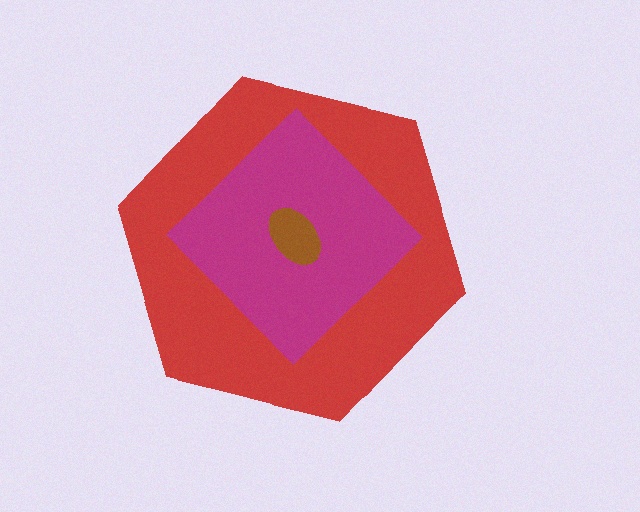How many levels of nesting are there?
3.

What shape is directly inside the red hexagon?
The magenta diamond.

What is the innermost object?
The brown ellipse.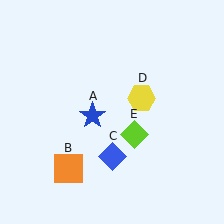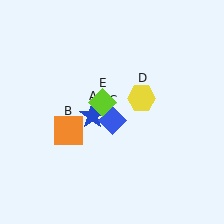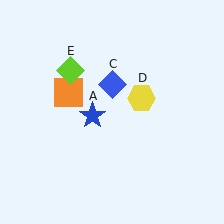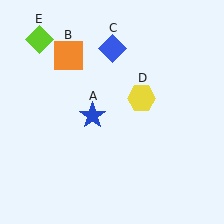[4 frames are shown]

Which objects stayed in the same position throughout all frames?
Blue star (object A) and yellow hexagon (object D) remained stationary.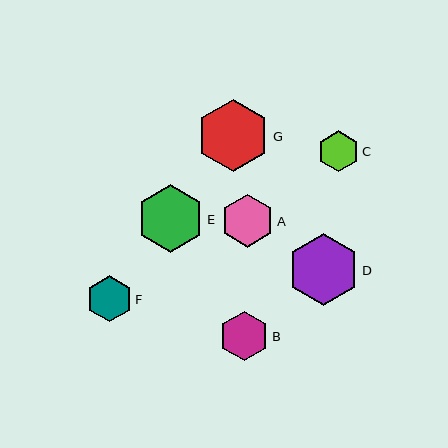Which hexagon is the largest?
Hexagon G is the largest with a size of approximately 73 pixels.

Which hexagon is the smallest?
Hexagon C is the smallest with a size of approximately 41 pixels.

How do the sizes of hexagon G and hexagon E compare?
Hexagon G and hexagon E are approximately the same size.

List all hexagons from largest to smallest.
From largest to smallest: G, D, E, A, B, F, C.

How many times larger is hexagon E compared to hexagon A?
Hexagon E is approximately 1.3 times the size of hexagon A.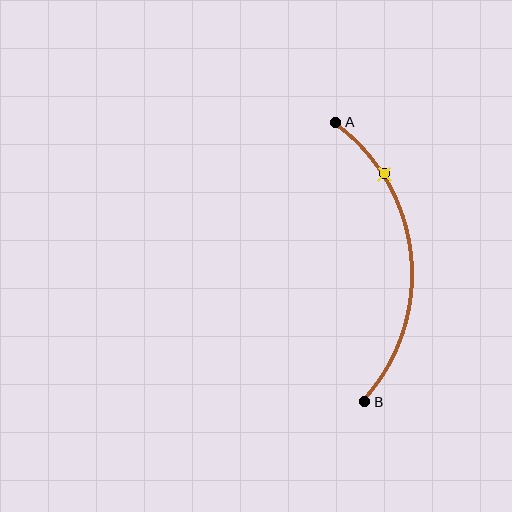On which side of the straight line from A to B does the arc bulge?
The arc bulges to the right of the straight line connecting A and B.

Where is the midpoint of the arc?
The arc midpoint is the point on the curve farthest from the straight line joining A and B. It sits to the right of that line.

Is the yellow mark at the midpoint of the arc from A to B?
No. The yellow mark lies on the arc but is closer to endpoint A. The arc midpoint would be at the point on the curve equidistant along the arc from both A and B.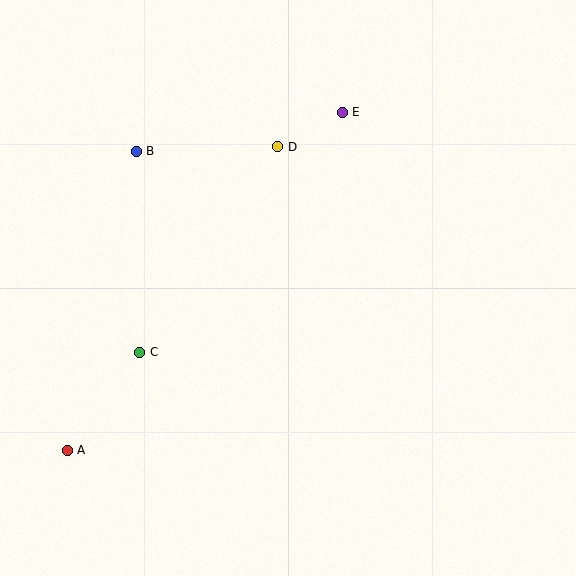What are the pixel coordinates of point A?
Point A is at (67, 450).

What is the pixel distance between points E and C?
The distance between E and C is 314 pixels.